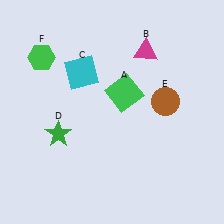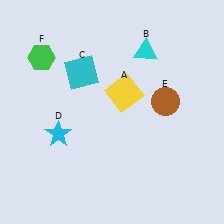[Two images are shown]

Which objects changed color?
A changed from green to yellow. B changed from magenta to cyan. D changed from green to cyan.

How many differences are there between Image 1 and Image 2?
There are 3 differences between the two images.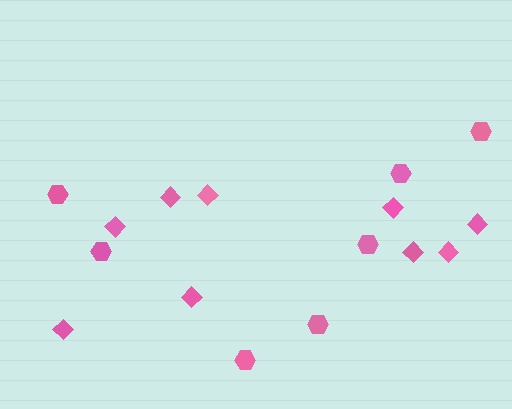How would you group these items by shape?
There are 2 groups: one group of diamonds (9) and one group of hexagons (7).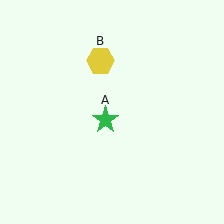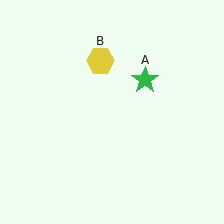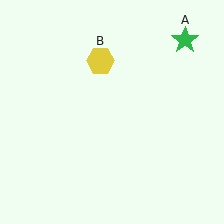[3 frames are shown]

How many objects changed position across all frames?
1 object changed position: green star (object A).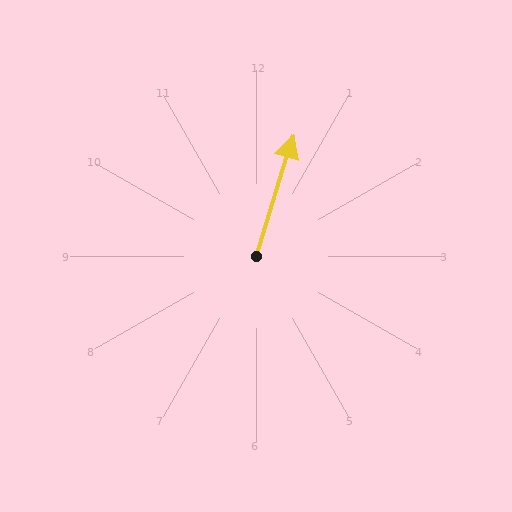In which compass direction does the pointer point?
North.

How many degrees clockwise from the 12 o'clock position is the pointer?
Approximately 17 degrees.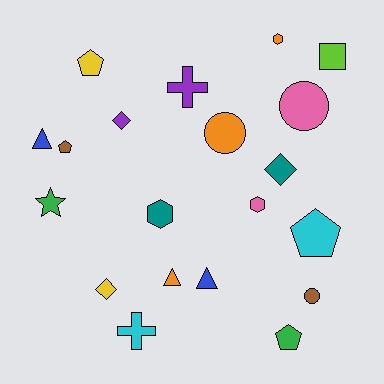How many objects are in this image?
There are 20 objects.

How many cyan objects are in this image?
There are 2 cyan objects.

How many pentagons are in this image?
There are 4 pentagons.